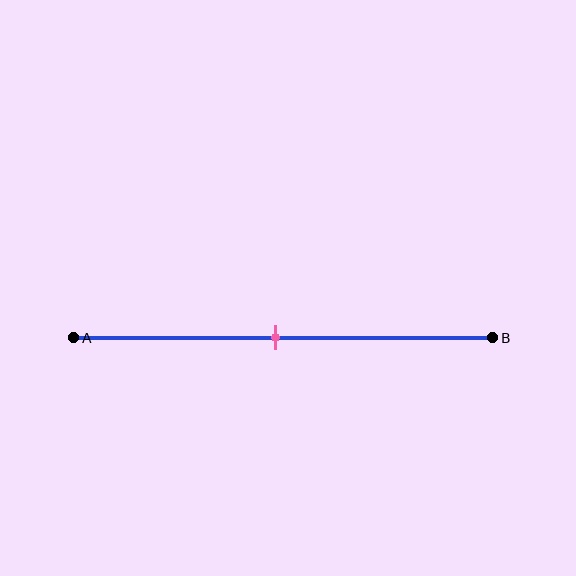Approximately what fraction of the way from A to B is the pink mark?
The pink mark is approximately 50% of the way from A to B.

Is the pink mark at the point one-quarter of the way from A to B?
No, the mark is at about 50% from A, not at the 25% one-quarter point.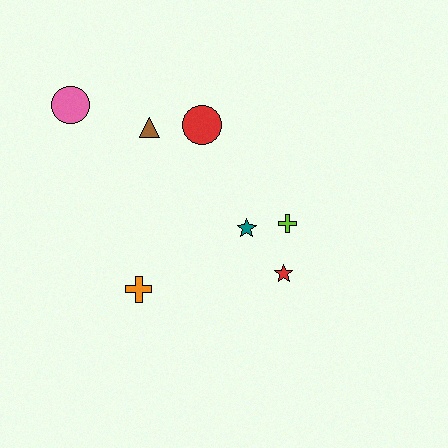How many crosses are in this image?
There are 2 crosses.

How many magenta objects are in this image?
There are no magenta objects.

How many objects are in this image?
There are 7 objects.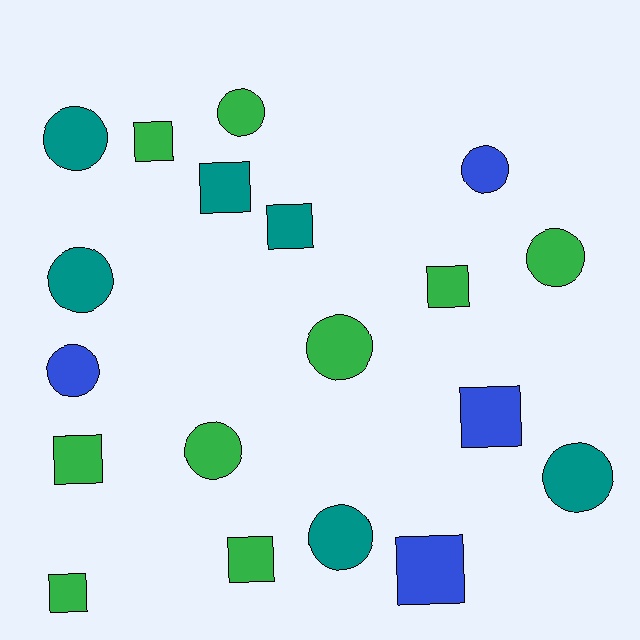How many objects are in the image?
There are 19 objects.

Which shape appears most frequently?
Circle, with 10 objects.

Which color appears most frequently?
Green, with 9 objects.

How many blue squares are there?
There are 2 blue squares.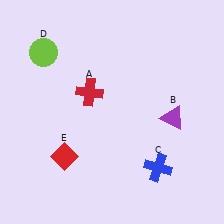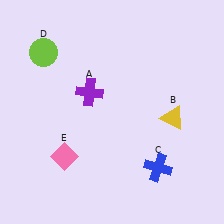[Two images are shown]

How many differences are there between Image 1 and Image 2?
There are 3 differences between the two images.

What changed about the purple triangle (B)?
In Image 1, B is purple. In Image 2, it changed to yellow.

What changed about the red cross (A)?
In Image 1, A is red. In Image 2, it changed to purple.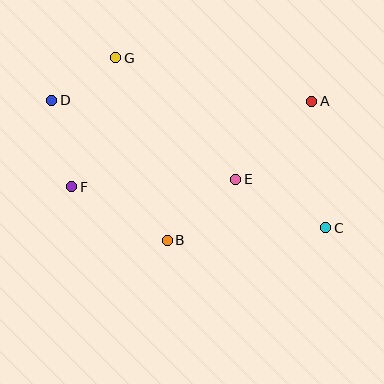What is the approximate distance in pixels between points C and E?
The distance between C and E is approximately 103 pixels.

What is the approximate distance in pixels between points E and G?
The distance between E and G is approximately 170 pixels.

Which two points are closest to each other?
Points D and G are closest to each other.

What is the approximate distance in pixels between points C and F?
The distance between C and F is approximately 257 pixels.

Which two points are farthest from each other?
Points C and D are farthest from each other.